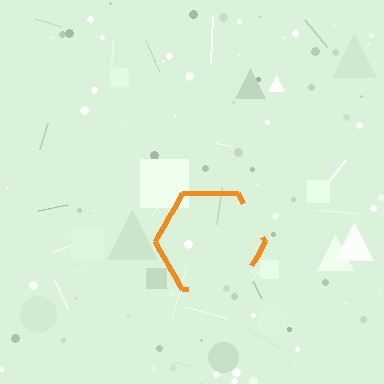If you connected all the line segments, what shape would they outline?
They would outline a hexagon.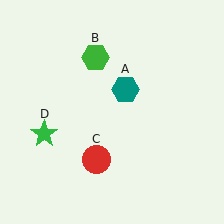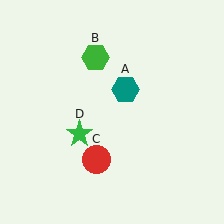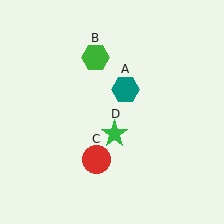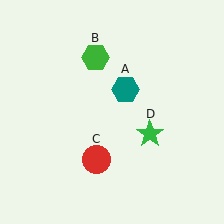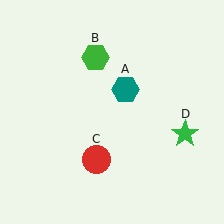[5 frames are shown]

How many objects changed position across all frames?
1 object changed position: green star (object D).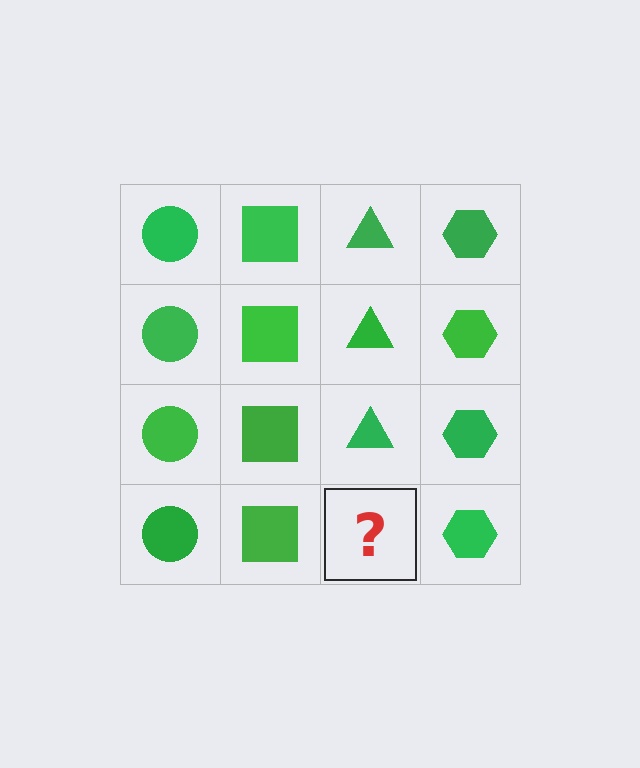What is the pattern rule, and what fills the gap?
The rule is that each column has a consistent shape. The gap should be filled with a green triangle.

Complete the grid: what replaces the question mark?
The question mark should be replaced with a green triangle.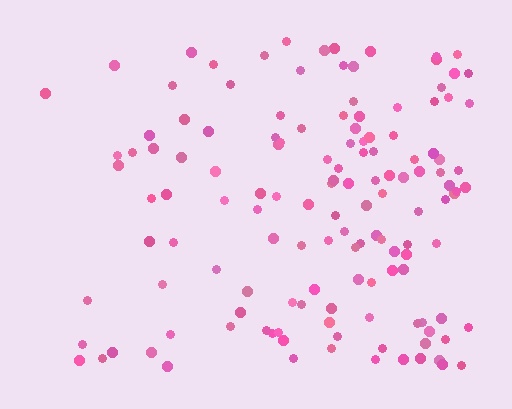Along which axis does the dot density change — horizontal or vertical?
Horizontal.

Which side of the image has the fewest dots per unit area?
The left.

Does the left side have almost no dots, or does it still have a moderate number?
Still a moderate number, just noticeably fewer than the right.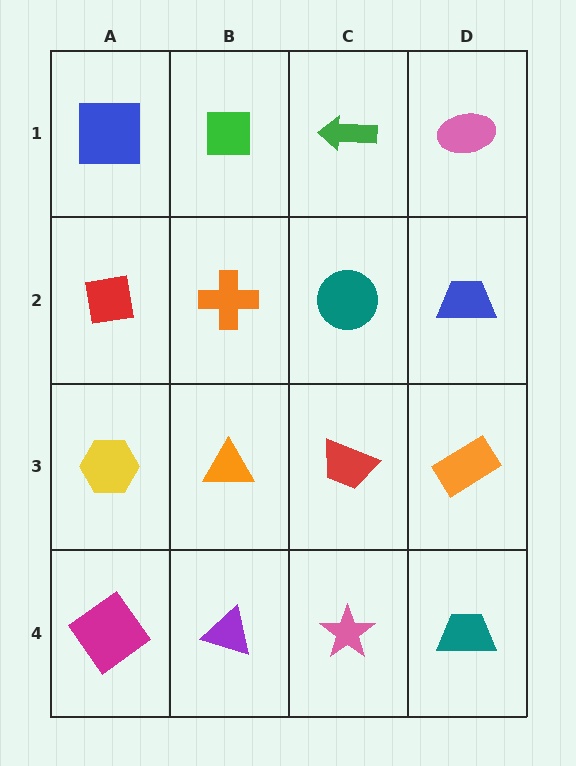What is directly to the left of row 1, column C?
A green square.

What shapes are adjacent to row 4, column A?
A yellow hexagon (row 3, column A), a purple triangle (row 4, column B).